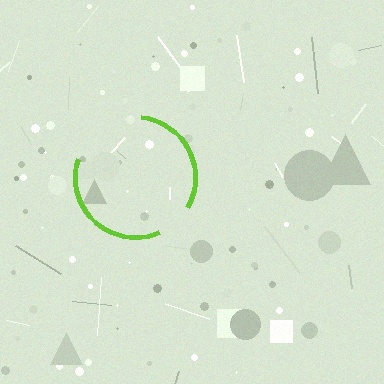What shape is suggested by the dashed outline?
The dashed outline suggests a circle.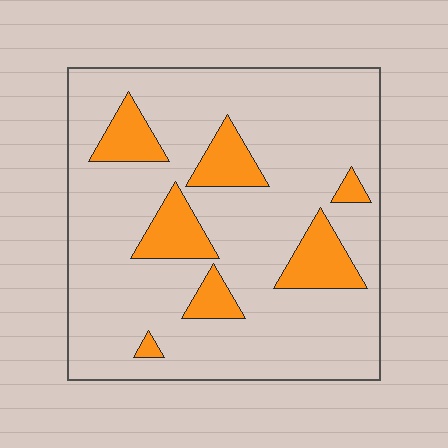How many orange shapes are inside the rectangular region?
7.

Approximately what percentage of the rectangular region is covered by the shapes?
Approximately 15%.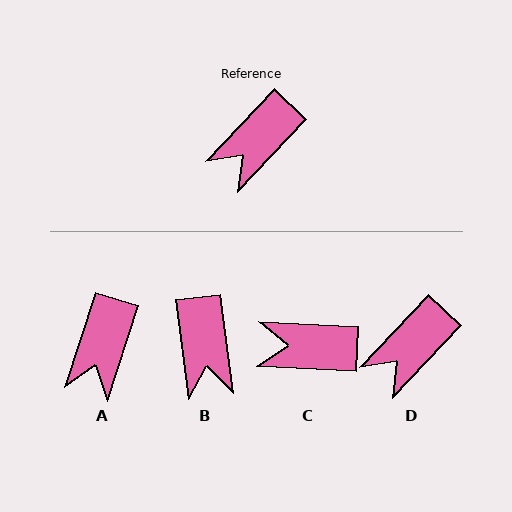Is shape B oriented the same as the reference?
No, it is off by about 50 degrees.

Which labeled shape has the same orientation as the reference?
D.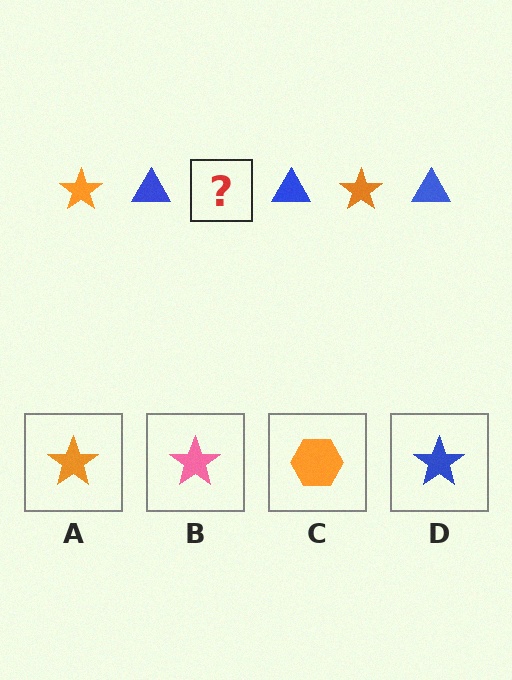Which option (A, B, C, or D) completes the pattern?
A.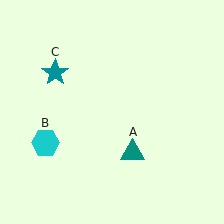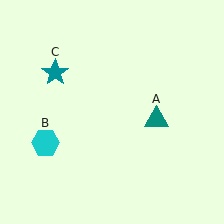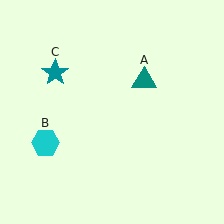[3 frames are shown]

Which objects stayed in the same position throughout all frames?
Cyan hexagon (object B) and teal star (object C) remained stationary.